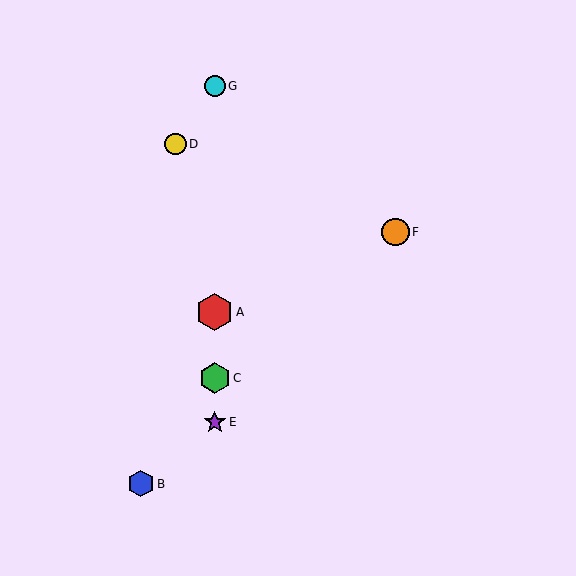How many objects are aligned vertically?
4 objects (A, C, E, G) are aligned vertically.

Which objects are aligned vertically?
Objects A, C, E, G are aligned vertically.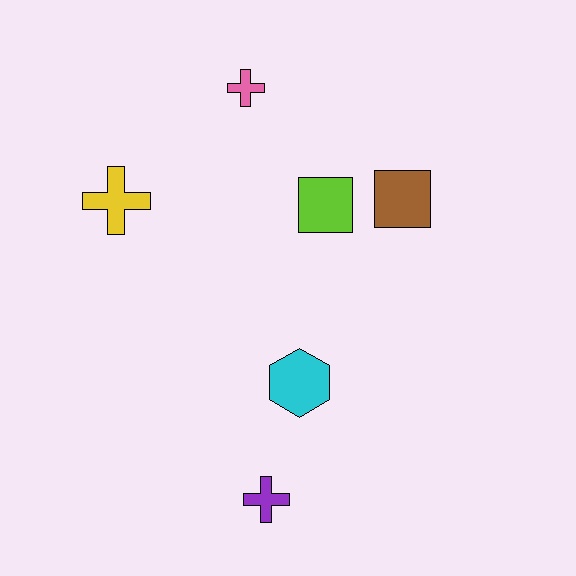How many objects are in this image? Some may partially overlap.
There are 6 objects.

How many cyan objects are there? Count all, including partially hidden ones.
There is 1 cyan object.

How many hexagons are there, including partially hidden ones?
There is 1 hexagon.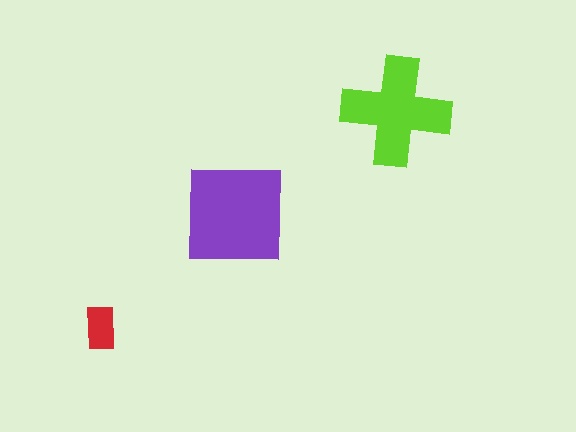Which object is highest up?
The lime cross is topmost.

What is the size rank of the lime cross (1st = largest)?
2nd.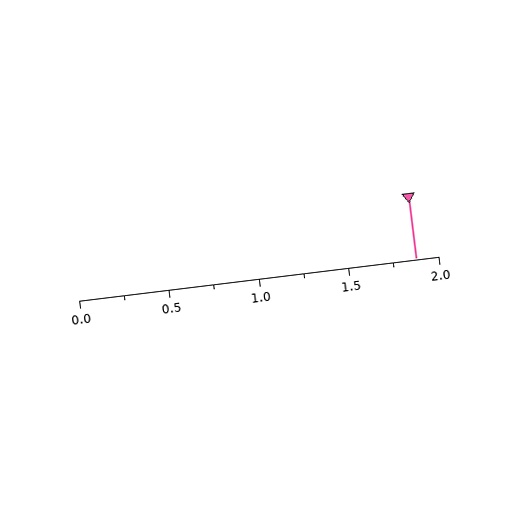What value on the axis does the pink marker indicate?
The marker indicates approximately 1.88.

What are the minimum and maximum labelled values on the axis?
The axis runs from 0.0 to 2.0.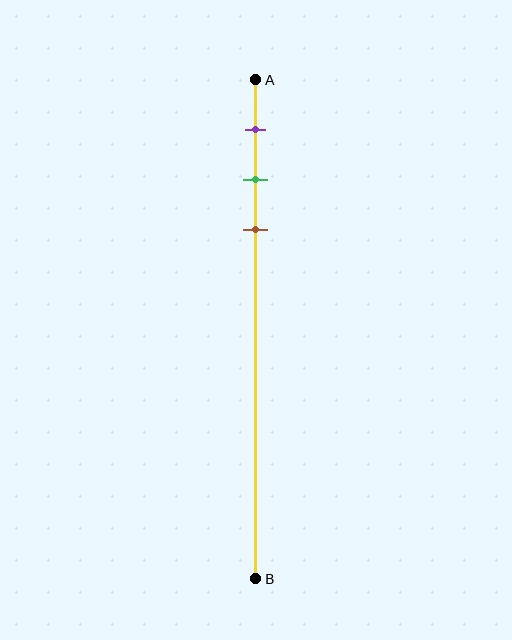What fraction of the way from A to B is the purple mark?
The purple mark is approximately 10% (0.1) of the way from A to B.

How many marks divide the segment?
There are 3 marks dividing the segment.